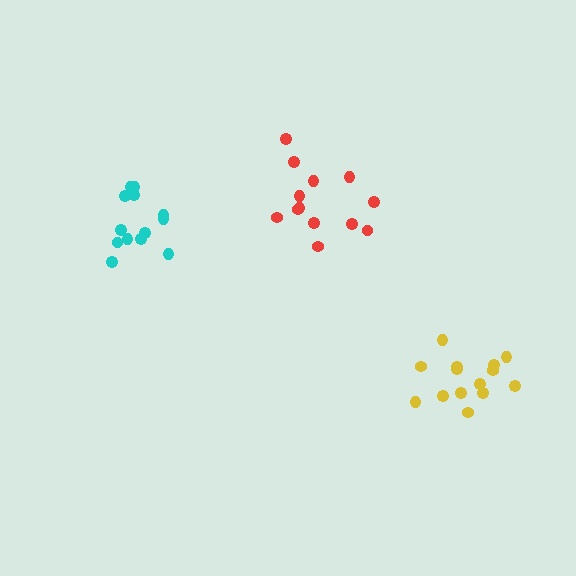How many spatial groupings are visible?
There are 3 spatial groupings.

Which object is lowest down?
The yellow cluster is bottommost.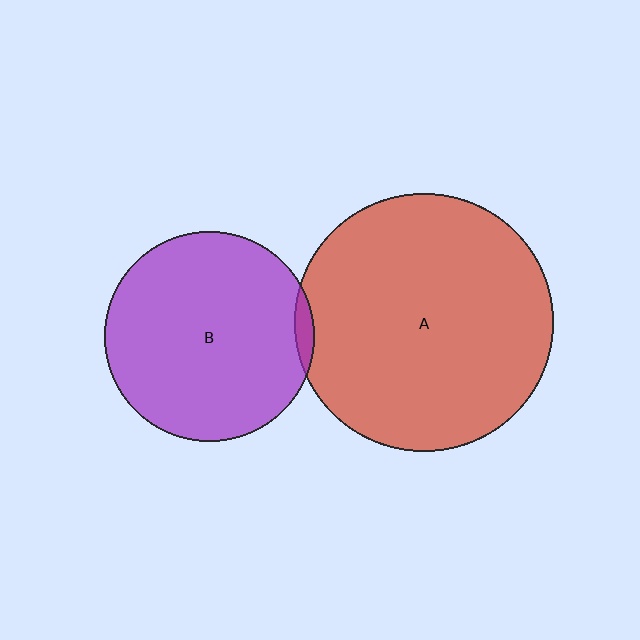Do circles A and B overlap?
Yes.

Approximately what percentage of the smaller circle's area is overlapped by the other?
Approximately 5%.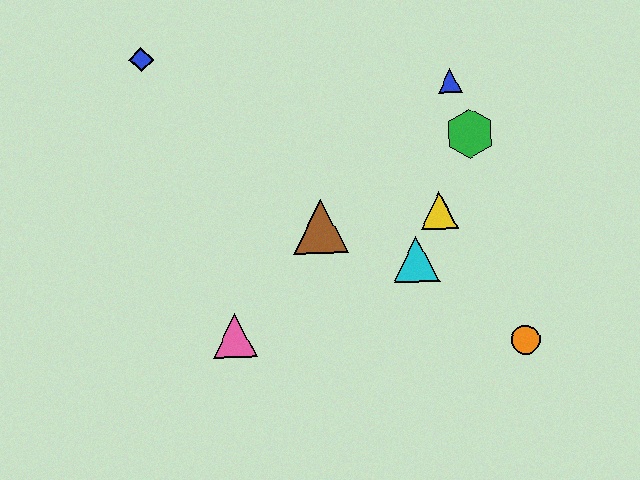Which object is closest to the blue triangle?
The green hexagon is closest to the blue triangle.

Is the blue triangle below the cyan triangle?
No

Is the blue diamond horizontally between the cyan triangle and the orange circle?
No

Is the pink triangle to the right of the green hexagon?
No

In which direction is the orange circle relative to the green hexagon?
The orange circle is below the green hexagon.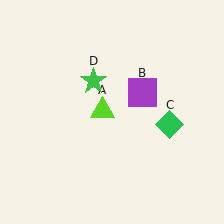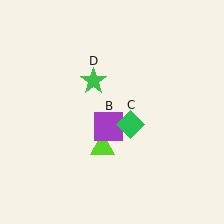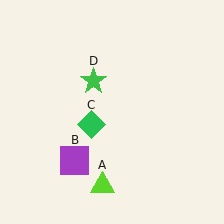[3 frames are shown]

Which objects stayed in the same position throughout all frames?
Green star (object D) remained stationary.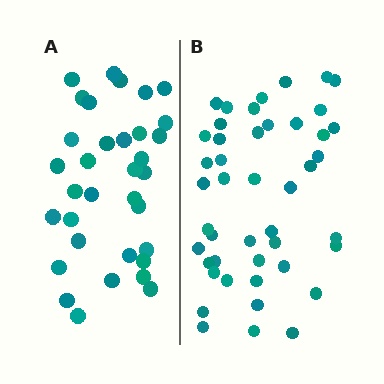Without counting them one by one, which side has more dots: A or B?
Region B (the right region) has more dots.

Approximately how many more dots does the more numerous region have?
Region B has roughly 12 or so more dots than region A.